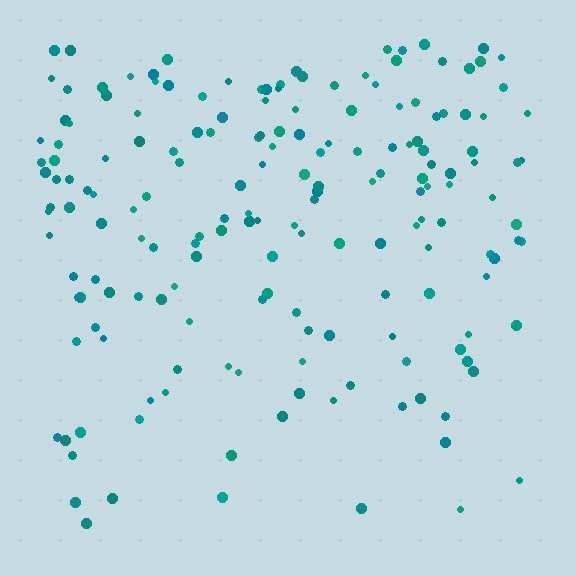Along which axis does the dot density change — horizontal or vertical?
Vertical.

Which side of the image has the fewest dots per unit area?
The bottom.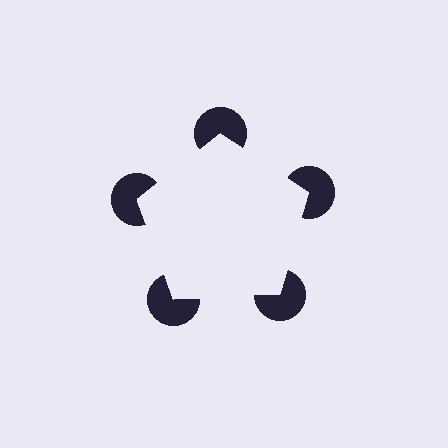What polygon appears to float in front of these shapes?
An illusory pentagon — its edges are inferred from the aligned wedge cuts in the pac-man discs, not physically drawn.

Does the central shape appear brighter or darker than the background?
It typically appears slightly brighter than the background, even though no actual brightness change is drawn.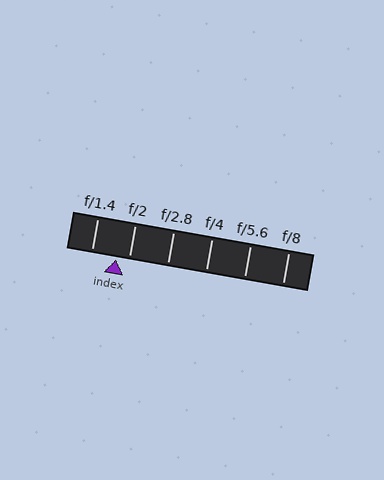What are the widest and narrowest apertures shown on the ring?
The widest aperture shown is f/1.4 and the narrowest is f/8.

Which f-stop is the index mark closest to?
The index mark is closest to f/2.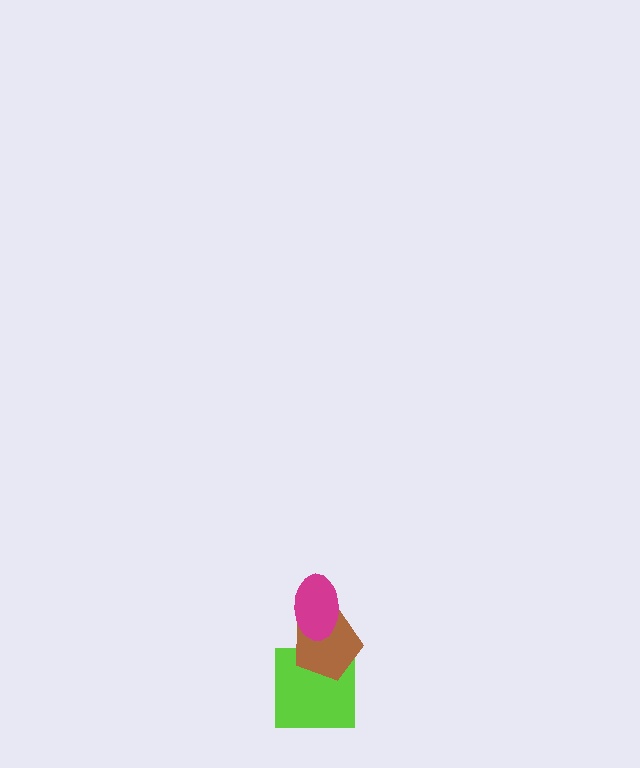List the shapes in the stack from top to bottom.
From top to bottom: the magenta ellipse, the brown pentagon, the lime square.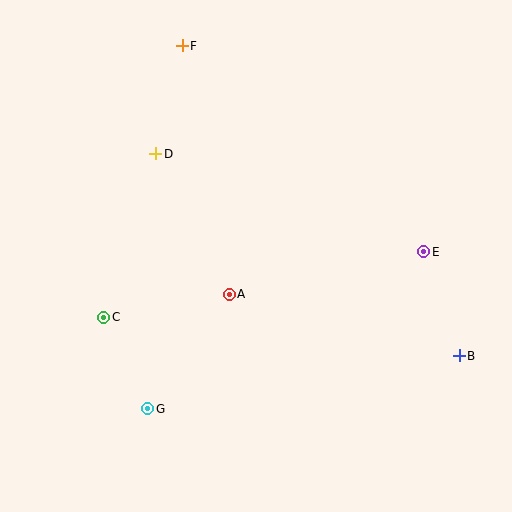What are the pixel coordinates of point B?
Point B is at (459, 356).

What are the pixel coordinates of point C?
Point C is at (104, 317).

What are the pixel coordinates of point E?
Point E is at (424, 252).